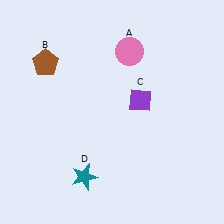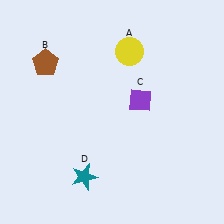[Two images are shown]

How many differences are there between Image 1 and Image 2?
There is 1 difference between the two images.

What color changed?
The circle (A) changed from pink in Image 1 to yellow in Image 2.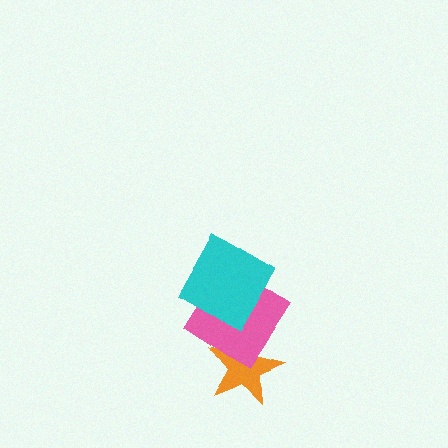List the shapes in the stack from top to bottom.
From top to bottom: the cyan diamond, the pink diamond, the orange star.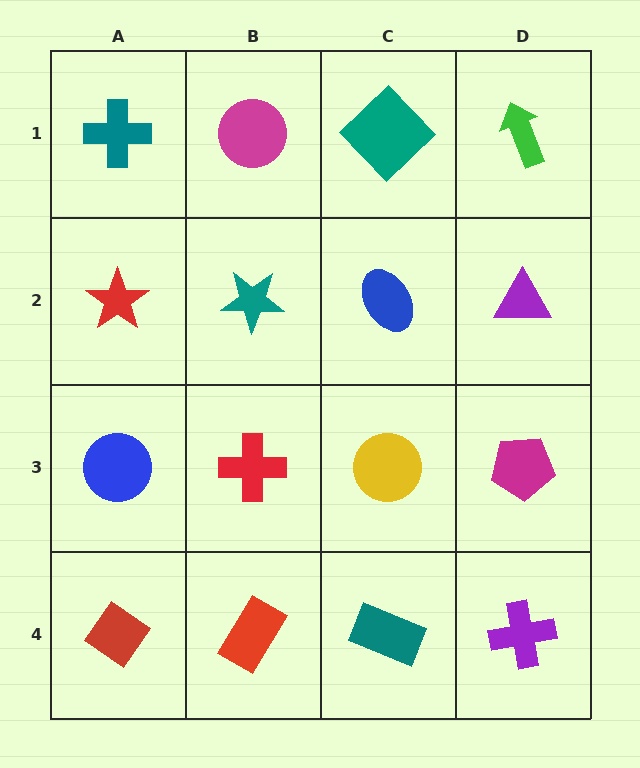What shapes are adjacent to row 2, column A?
A teal cross (row 1, column A), a blue circle (row 3, column A), a teal star (row 2, column B).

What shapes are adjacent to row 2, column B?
A magenta circle (row 1, column B), a red cross (row 3, column B), a red star (row 2, column A), a blue ellipse (row 2, column C).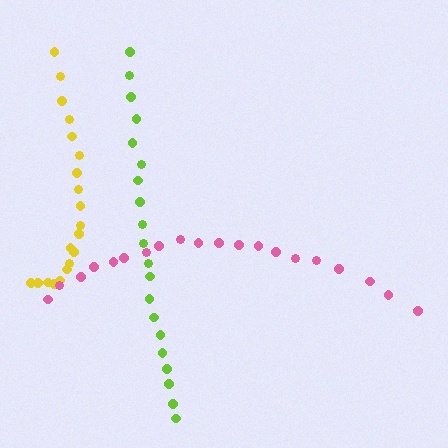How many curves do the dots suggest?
There are 3 distinct paths.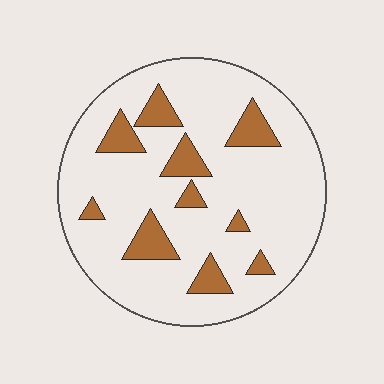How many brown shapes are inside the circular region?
10.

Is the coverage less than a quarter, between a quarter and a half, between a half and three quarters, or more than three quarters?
Less than a quarter.